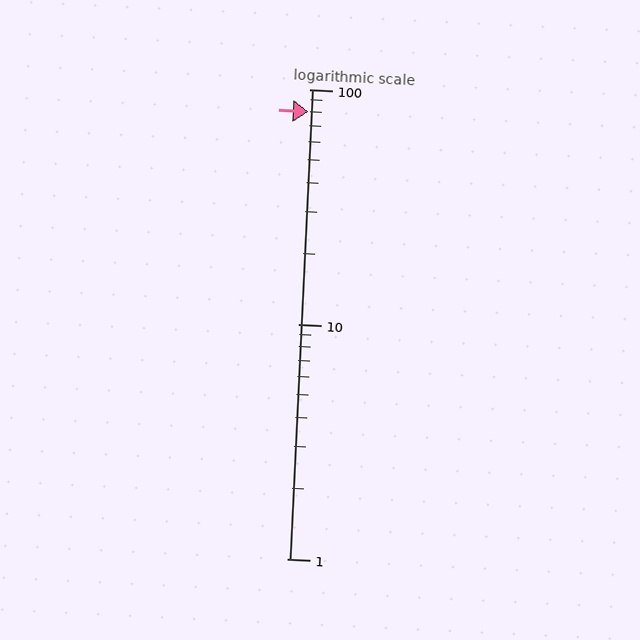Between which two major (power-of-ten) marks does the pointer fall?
The pointer is between 10 and 100.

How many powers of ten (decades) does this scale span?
The scale spans 2 decades, from 1 to 100.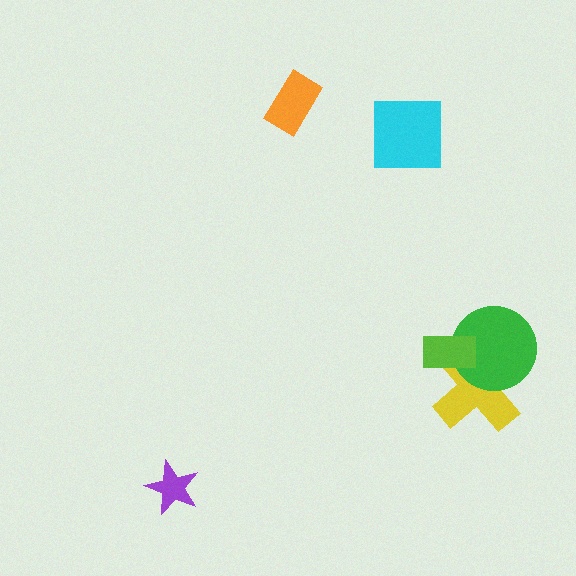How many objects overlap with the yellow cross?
2 objects overlap with the yellow cross.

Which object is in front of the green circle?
The lime rectangle is in front of the green circle.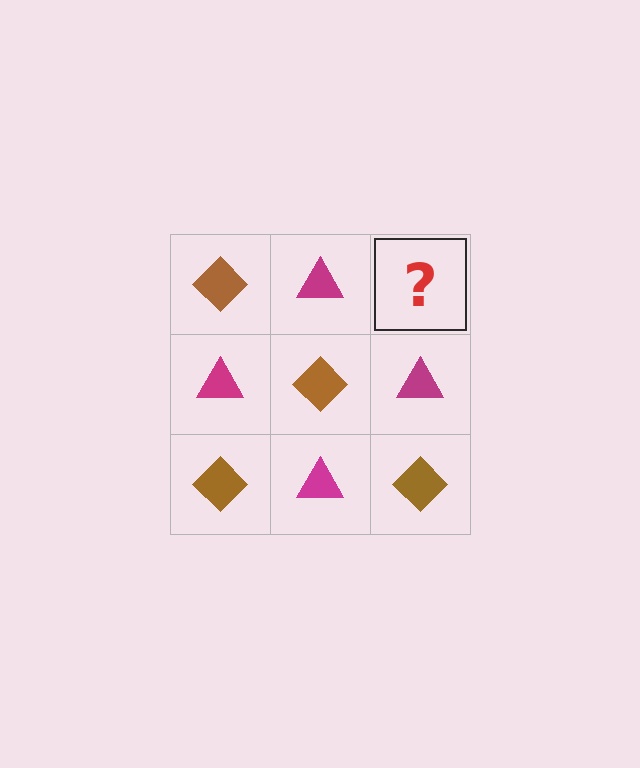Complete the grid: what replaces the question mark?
The question mark should be replaced with a brown diamond.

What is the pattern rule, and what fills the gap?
The rule is that it alternates brown diamond and magenta triangle in a checkerboard pattern. The gap should be filled with a brown diamond.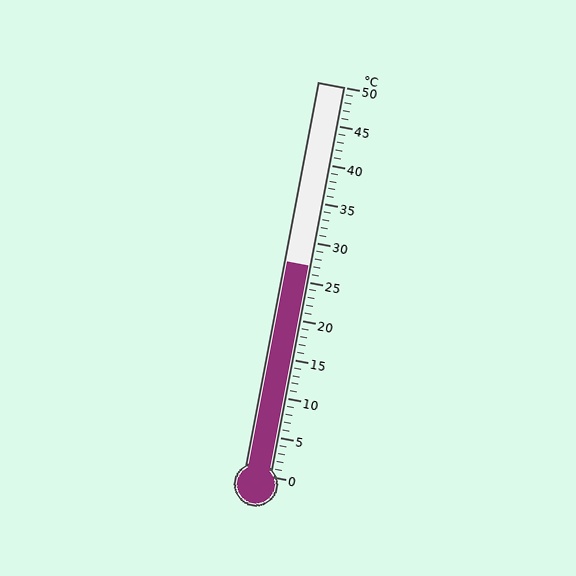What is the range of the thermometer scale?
The thermometer scale ranges from 0°C to 50°C.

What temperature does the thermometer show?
The thermometer shows approximately 27°C.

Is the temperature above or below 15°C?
The temperature is above 15°C.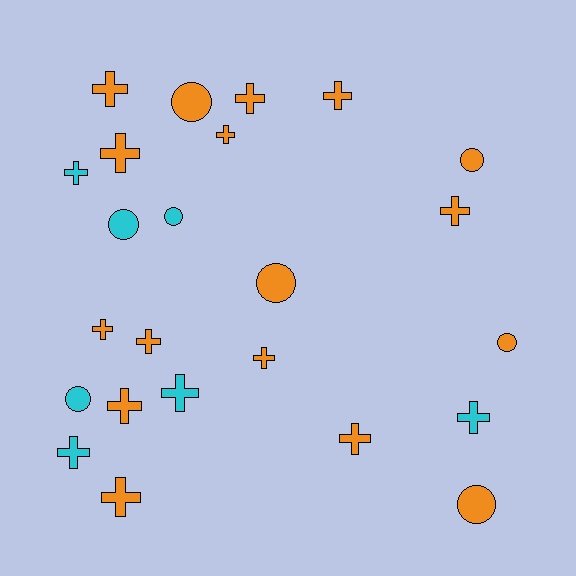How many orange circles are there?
There are 5 orange circles.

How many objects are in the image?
There are 24 objects.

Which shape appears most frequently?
Cross, with 16 objects.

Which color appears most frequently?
Orange, with 17 objects.